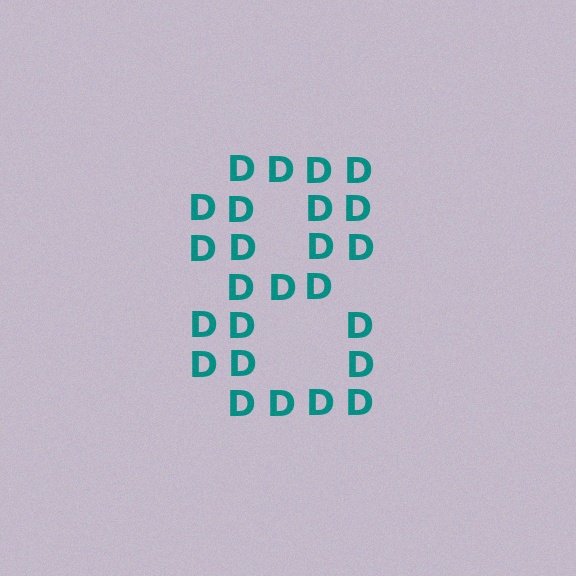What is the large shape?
The large shape is the digit 8.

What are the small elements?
The small elements are letter D's.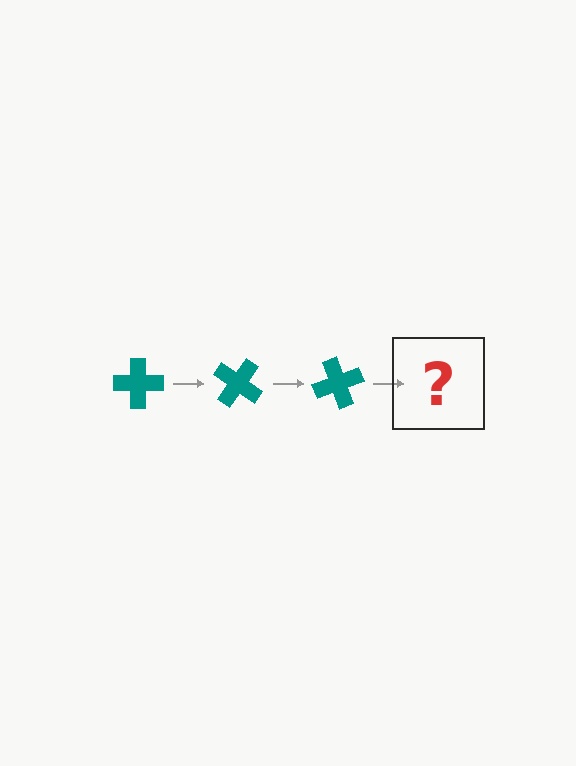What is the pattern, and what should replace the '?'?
The pattern is that the cross rotates 35 degrees each step. The '?' should be a teal cross rotated 105 degrees.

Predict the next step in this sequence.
The next step is a teal cross rotated 105 degrees.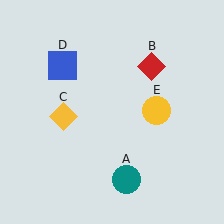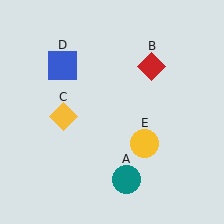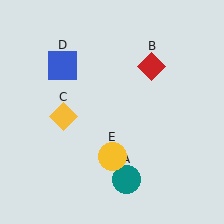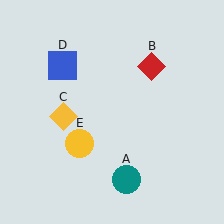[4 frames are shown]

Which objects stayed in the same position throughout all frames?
Teal circle (object A) and red diamond (object B) and yellow diamond (object C) and blue square (object D) remained stationary.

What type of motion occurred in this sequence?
The yellow circle (object E) rotated clockwise around the center of the scene.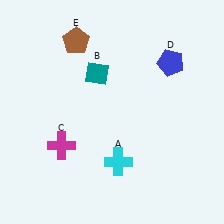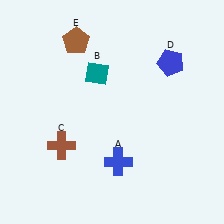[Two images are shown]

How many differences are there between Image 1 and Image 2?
There are 2 differences between the two images.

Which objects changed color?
A changed from cyan to blue. C changed from magenta to brown.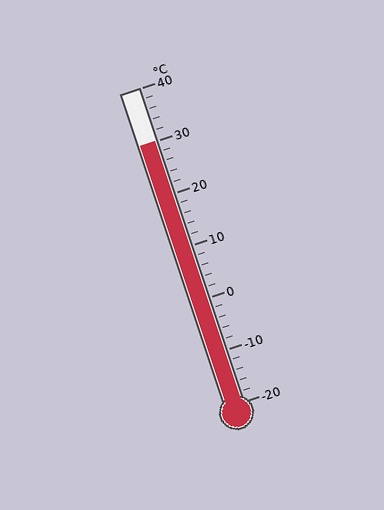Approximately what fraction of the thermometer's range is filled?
The thermometer is filled to approximately 85% of its range.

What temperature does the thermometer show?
The thermometer shows approximately 30°C.